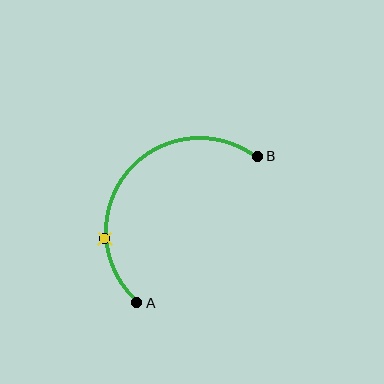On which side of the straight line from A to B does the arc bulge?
The arc bulges above and to the left of the straight line connecting A and B.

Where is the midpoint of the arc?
The arc midpoint is the point on the curve farthest from the straight line joining A and B. It sits above and to the left of that line.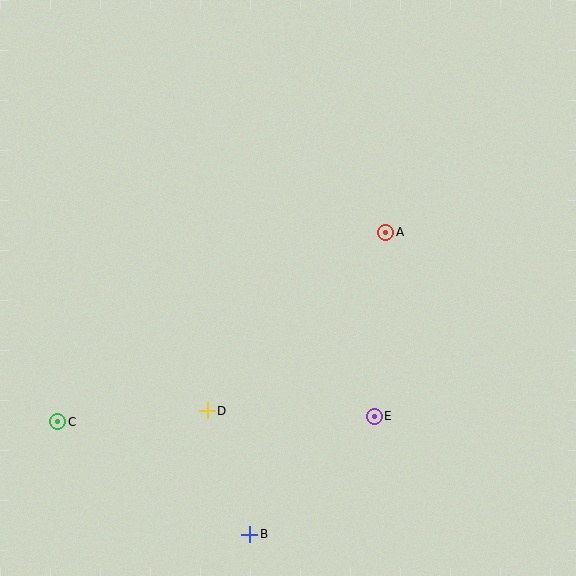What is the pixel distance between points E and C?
The distance between E and C is 316 pixels.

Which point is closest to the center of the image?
Point A at (386, 232) is closest to the center.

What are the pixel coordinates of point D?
Point D is at (207, 411).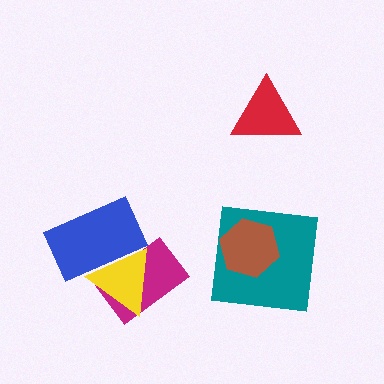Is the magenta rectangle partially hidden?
Yes, it is partially covered by another shape.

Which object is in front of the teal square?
The brown hexagon is in front of the teal square.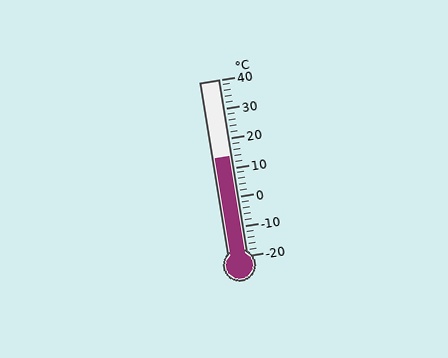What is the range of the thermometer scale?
The thermometer scale ranges from -20°C to 40°C.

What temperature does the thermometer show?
The thermometer shows approximately 14°C.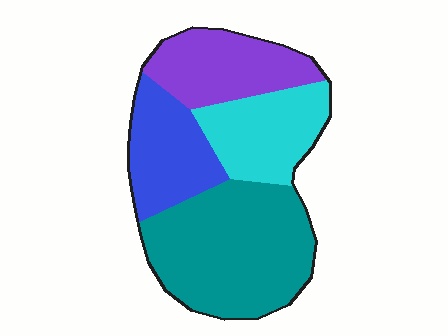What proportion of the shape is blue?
Blue takes up about one fifth (1/5) of the shape.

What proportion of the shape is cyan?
Cyan covers 20% of the shape.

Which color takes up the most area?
Teal, at roughly 40%.